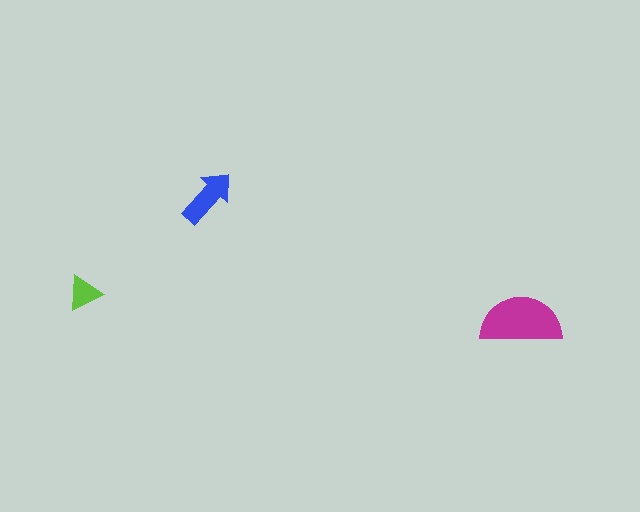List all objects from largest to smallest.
The magenta semicircle, the blue arrow, the lime triangle.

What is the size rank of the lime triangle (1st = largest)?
3rd.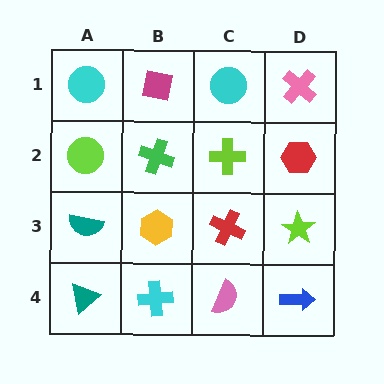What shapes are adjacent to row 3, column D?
A red hexagon (row 2, column D), a blue arrow (row 4, column D), a red cross (row 3, column C).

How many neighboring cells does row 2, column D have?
3.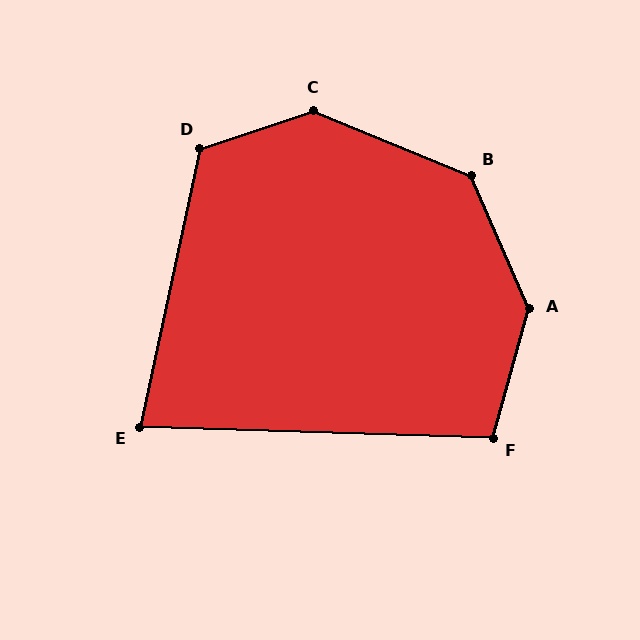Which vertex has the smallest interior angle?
E, at approximately 80 degrees.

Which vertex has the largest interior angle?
A, at approximately 141 degrees.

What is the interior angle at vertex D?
Approximately 120 degrees (obtuse).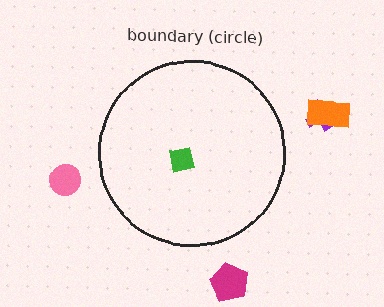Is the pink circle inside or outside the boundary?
Outside.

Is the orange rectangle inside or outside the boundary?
Outside.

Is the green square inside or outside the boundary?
Inside.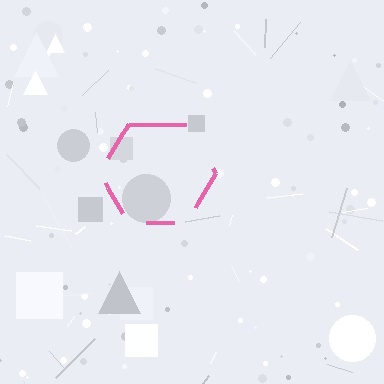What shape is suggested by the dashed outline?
The dashed outline suggests a hexagon.